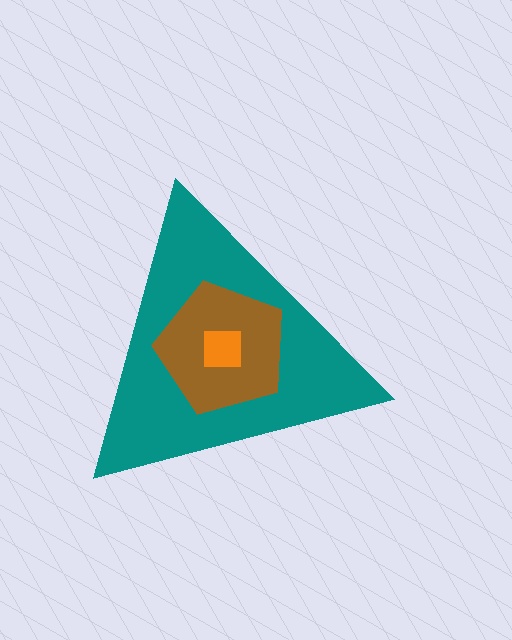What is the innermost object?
The orange square.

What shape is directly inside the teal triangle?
The brown pentagon.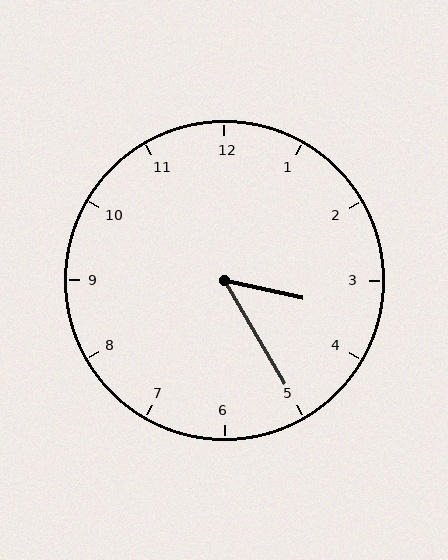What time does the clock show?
3:25.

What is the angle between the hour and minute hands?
Approximately 48 degrees.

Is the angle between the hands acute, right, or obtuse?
It is acute.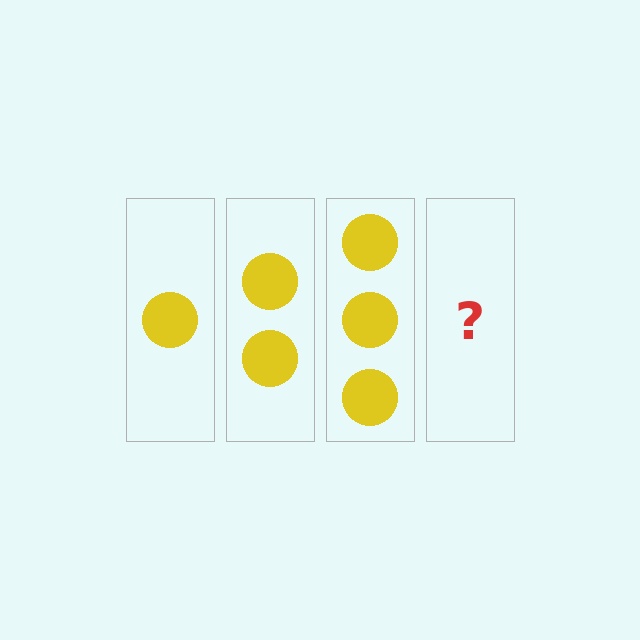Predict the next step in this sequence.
The next step is 4 circles.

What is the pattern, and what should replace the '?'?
The pattern is that each step adds one more circle. The '?' should be 4 circles.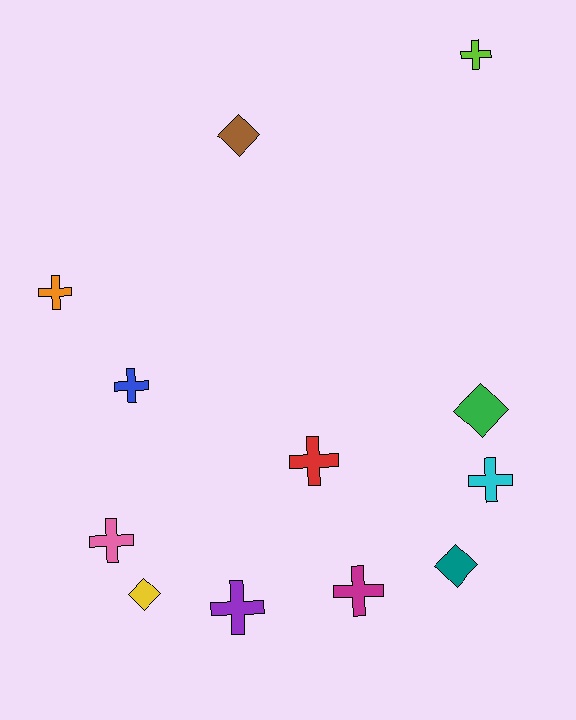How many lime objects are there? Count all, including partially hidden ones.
There is 1 lime object.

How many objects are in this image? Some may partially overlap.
There are 12 objects.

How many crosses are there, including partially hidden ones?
There are 8 crosses.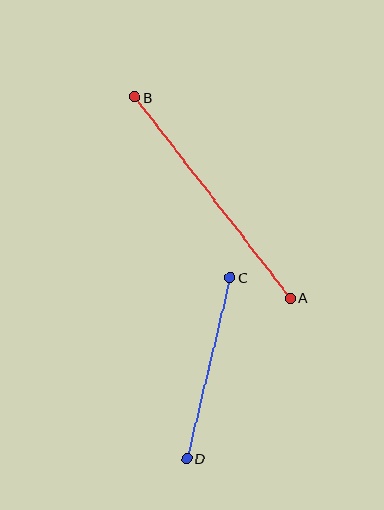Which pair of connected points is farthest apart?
Points A and B are farthest apart.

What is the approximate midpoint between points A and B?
The midpoint is at approximately (213, 198) pixels.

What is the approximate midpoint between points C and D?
The midpoint is at approximately (208, 368) pixels.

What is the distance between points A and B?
The distance is approximately 253 pixels.